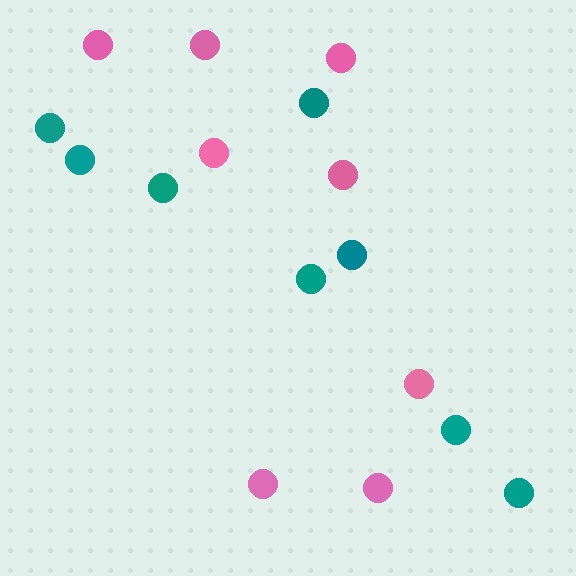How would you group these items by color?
There are 2 groups: one group of teal circles (8) and one group of pink circles (8).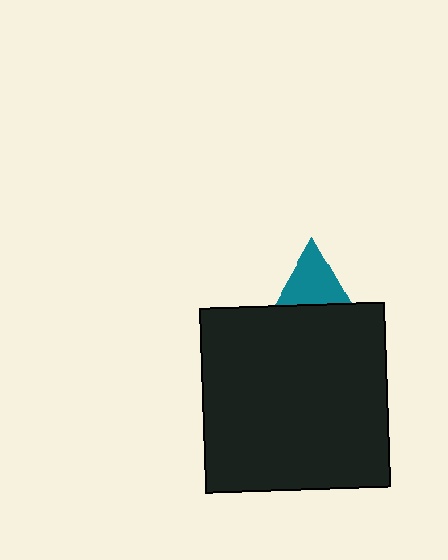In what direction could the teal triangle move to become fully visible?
The teal triangle could move up. That would shift it out from behind the black square entirely.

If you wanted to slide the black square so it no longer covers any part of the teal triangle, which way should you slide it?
Slide it down — that is the most direct way to separate the two shapes.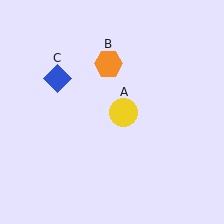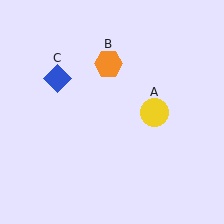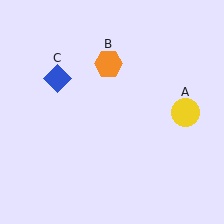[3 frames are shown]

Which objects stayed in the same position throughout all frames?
Orange hexagon (object B) and blue diamond (object C) remained stationary.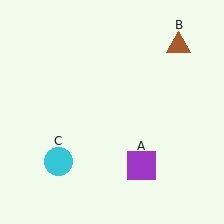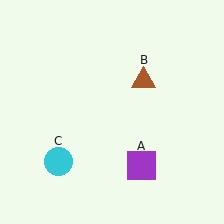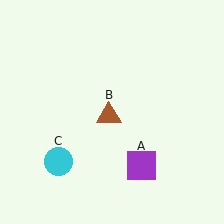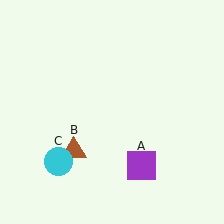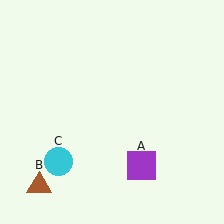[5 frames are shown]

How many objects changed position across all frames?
1 object changed position: brown triangle (object B).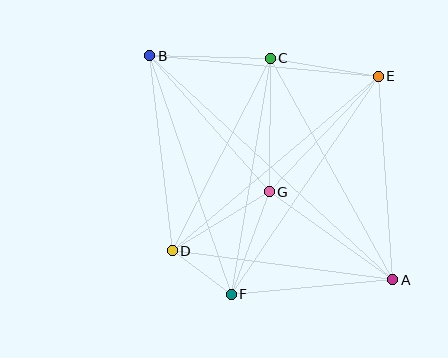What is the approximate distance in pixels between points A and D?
The distance between A and D is approximately 223 pixels.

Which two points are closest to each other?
Points D and F are closest to each other.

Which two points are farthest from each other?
Points A and B are farthest from each other.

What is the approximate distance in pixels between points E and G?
The distance between E and G is approximately 159 pixels.